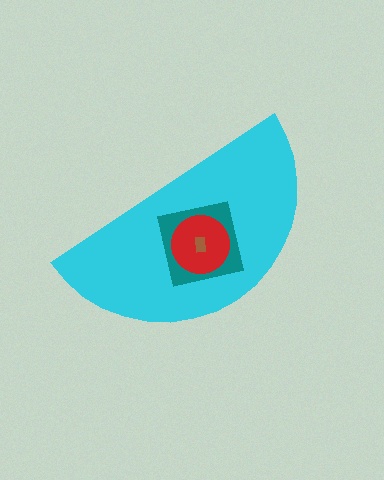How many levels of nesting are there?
4.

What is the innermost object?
The brown rectangle.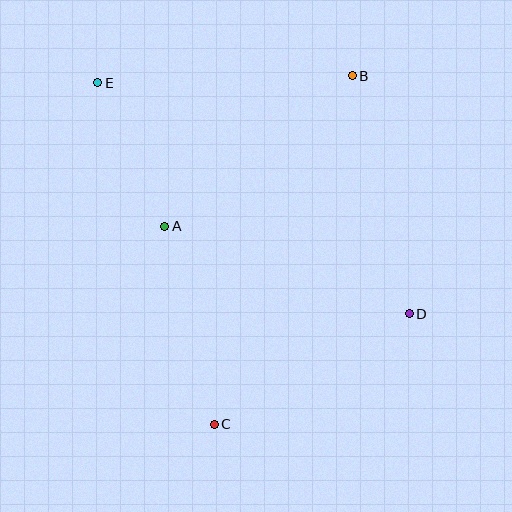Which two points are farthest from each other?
Points D and E are farthest from each other.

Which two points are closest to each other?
Points A and E are closest to each other.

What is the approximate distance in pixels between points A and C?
The distance between A and C is approximately 204 pixels.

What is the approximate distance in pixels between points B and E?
The distance between B and E is approximately 255 pixels.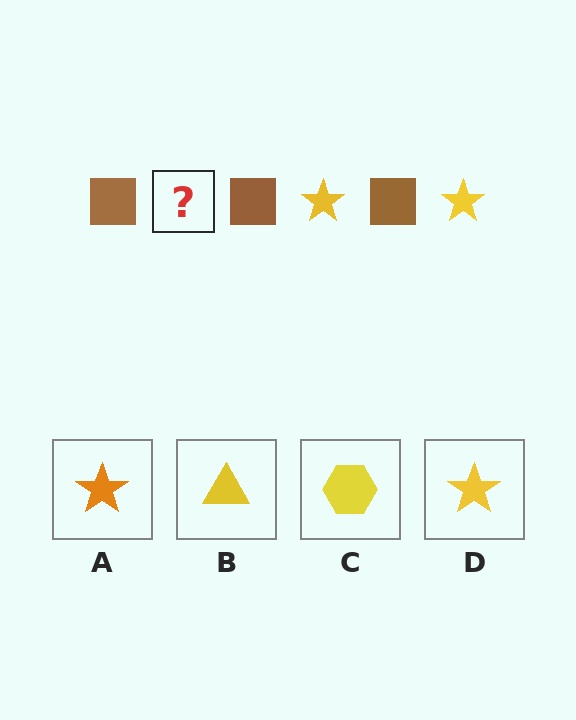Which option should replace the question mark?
Option D.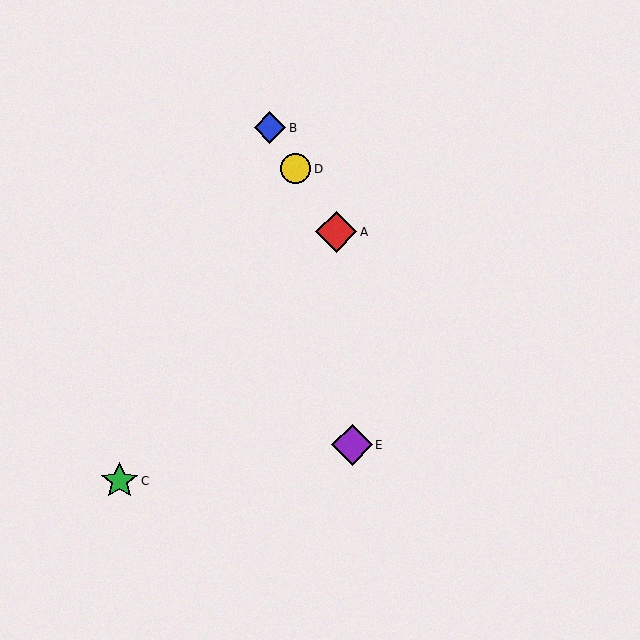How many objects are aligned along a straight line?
3 objects (A, B, D) are aligned along a straight line.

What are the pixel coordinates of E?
Object E is at (352, 445).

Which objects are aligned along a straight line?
Objects A, B, D are aligned along a straight line.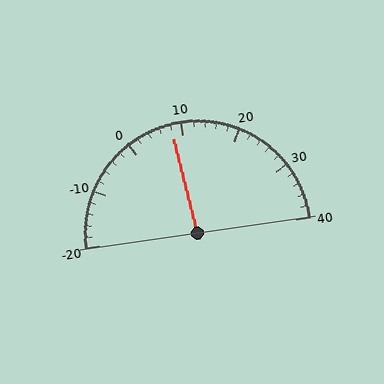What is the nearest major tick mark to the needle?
The nearest major tick mark is 10.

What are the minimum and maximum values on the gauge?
The gauge ranges from -20 to 40.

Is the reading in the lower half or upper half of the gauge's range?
The reading is in the lower half of the range (-20 to 40).